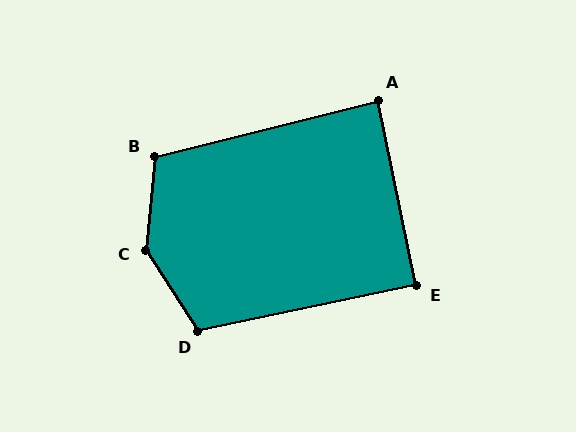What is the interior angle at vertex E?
Approximately 90 degrees (approximately right).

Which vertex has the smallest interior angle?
A, at approximately 88 degrees.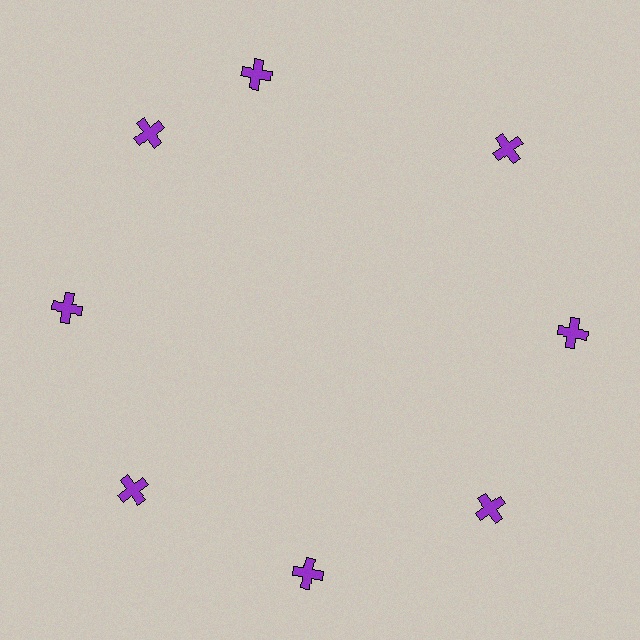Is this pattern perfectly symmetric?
No. The 8 purple crosses are arranged in a ring, but one element near the 12 o'clock position is rotated out of alignment along the ring, breaking the 8-fold rotational symmetry.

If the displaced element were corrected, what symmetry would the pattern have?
It would have 8-fold rotational symmetry — the pattern would map onto itself every 45 degrees.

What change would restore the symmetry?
The symmetry would be restored by rotating it back into even spacing with its neighbors so that all 8 crosses sit at equal angles and equal distance from the center.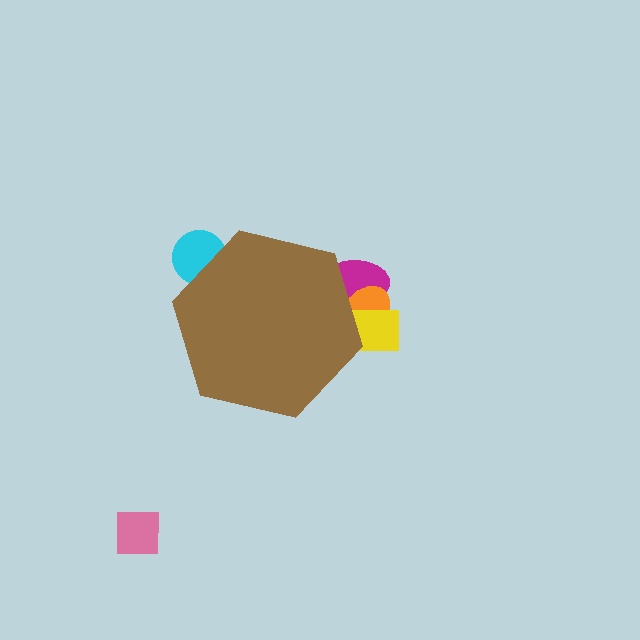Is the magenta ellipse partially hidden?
Yes, the magenta ellipse is partially hidden behind the brown hexagon.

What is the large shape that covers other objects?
A brown hexagon.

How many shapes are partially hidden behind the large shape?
4 shapes are partially hidden.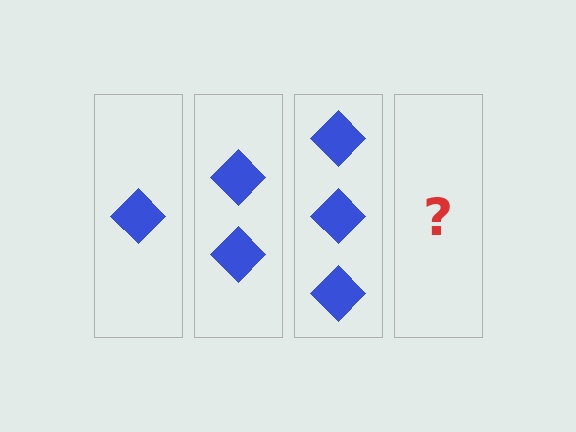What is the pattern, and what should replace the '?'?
The pattern is that each step adds one more diamond. The '?' should be 4 diamonds.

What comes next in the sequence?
The next element should be 4 diamonds.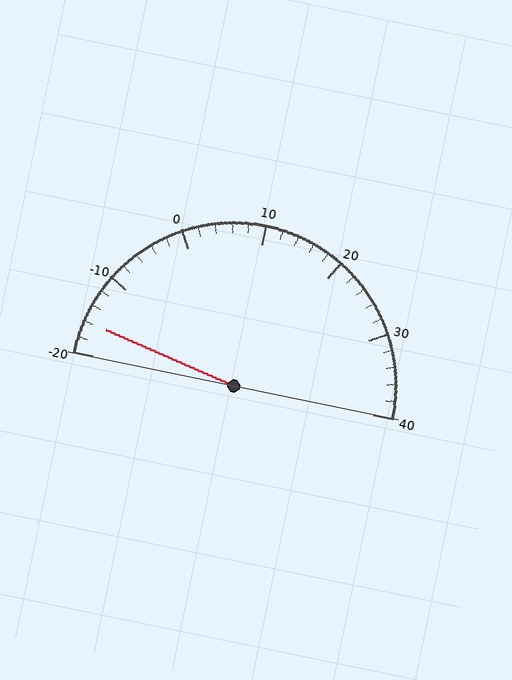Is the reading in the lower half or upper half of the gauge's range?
The reading is in the lower half of the range (-20 to 40).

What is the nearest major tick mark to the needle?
The nearest major tick mark is -20.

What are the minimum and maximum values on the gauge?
The gauge ranges from -20 to 40.